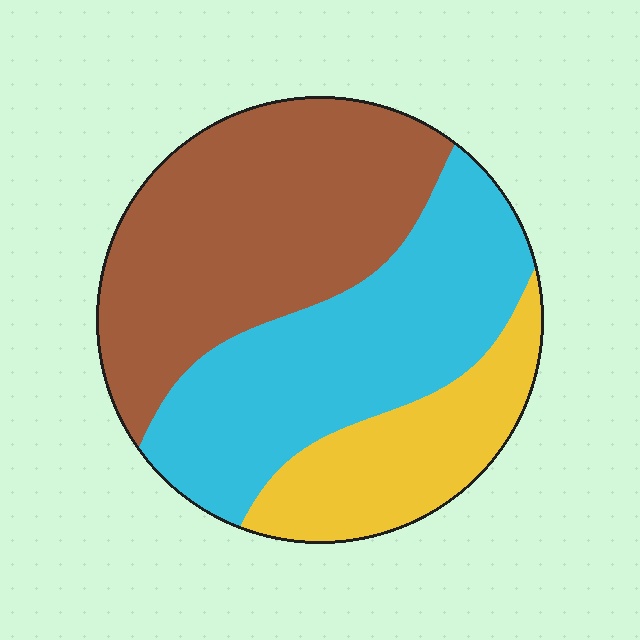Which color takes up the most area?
Brown, at roughly 45%.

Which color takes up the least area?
Yellow, at roughly 20%.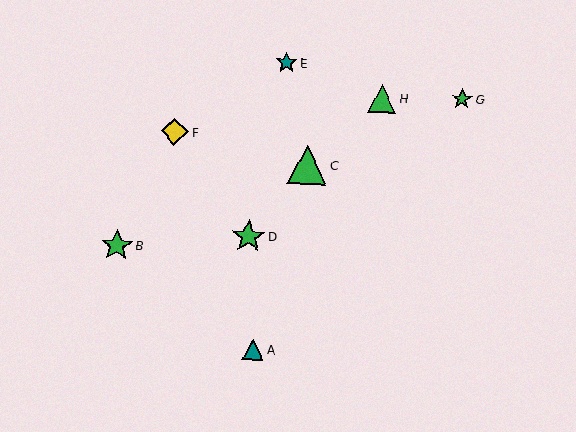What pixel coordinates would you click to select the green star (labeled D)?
Click at (248, 236) to select the green star D.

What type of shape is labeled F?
Shape F is a yellow diamond.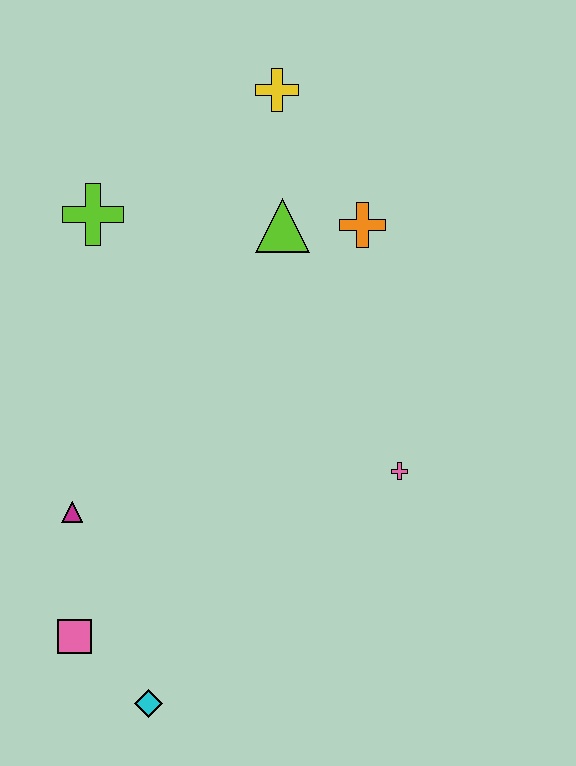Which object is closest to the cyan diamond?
The pink square is closest to the cyan diamond.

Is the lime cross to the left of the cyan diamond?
Yes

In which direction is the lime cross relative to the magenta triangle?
The lime cross is above the magenta triangle.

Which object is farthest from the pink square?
The yellow cross is farthest from the pink square.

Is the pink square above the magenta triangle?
No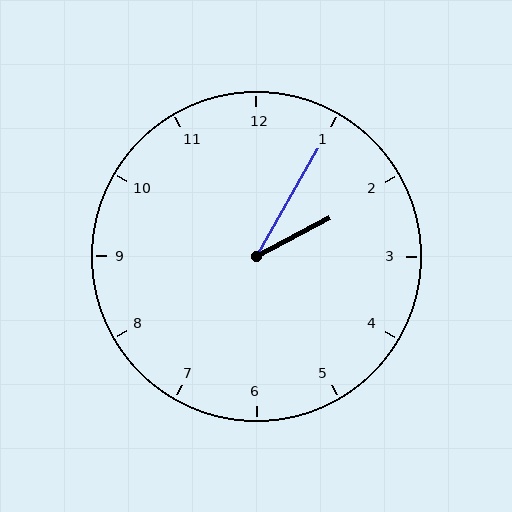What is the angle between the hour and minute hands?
Approximately 32 degrees.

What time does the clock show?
2:05.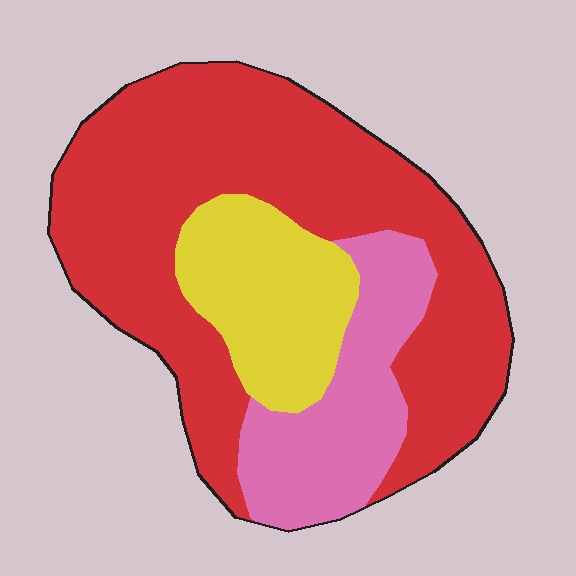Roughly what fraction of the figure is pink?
Pink covers about 20% of the figure.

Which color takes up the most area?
Red, at roughly 60%.